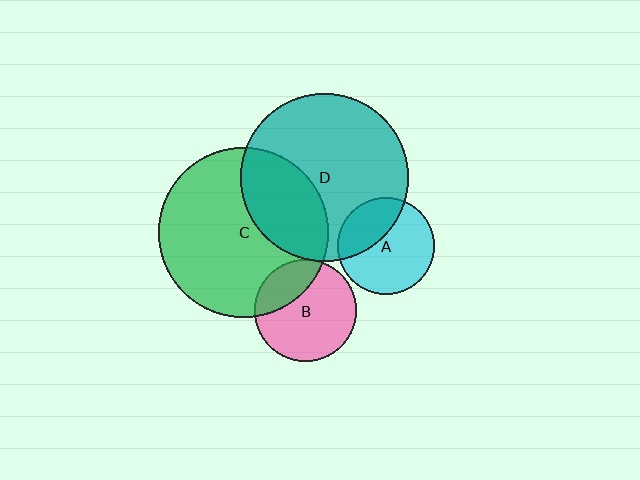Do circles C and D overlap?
Yes.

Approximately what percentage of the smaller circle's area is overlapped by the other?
Approximately 30%.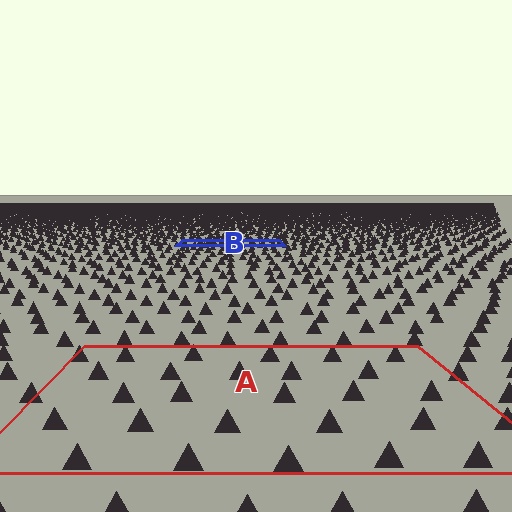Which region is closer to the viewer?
Region A is closer. The texture elements there are larger and more spread out.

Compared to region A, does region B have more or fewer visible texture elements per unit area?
Region B has more texture elements per unit area — they are packed more densely because it is farther away.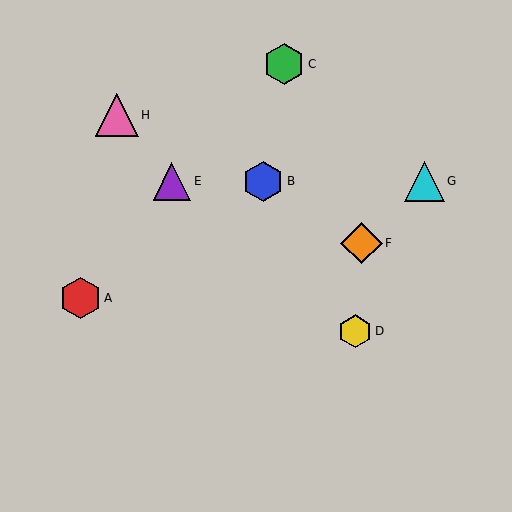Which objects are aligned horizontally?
Objects B, E, G are aligned horizontally.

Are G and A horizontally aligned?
No, G is at y≈181 and A is at y≈298.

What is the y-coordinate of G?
Object G is at y≈181.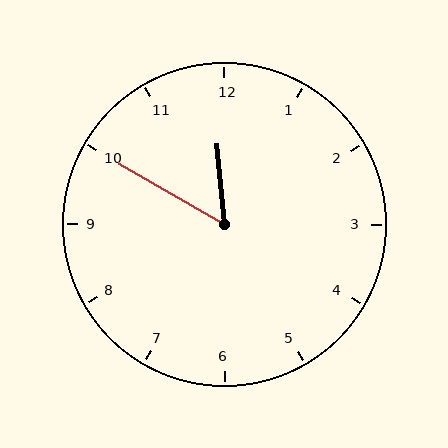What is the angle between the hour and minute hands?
Approximately 55 degrees.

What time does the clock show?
11:50.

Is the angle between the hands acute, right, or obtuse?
It is acute.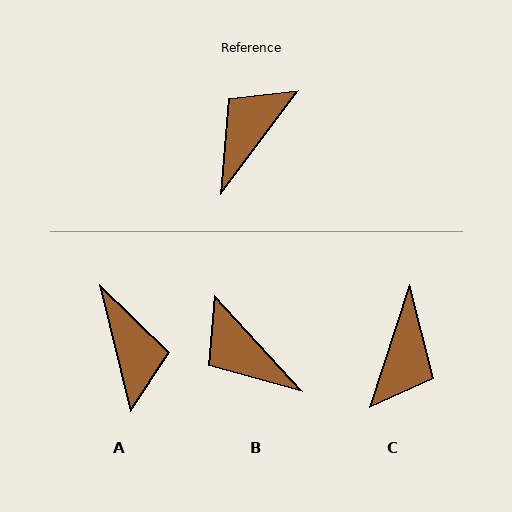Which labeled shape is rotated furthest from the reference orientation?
C, about 161 degrees away.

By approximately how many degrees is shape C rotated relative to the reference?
Approximately 161 degrees clockwise.